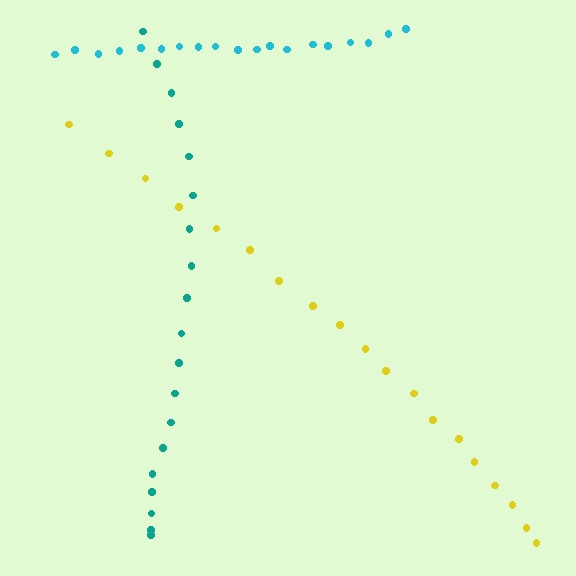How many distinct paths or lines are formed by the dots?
There are 3 distinct paths.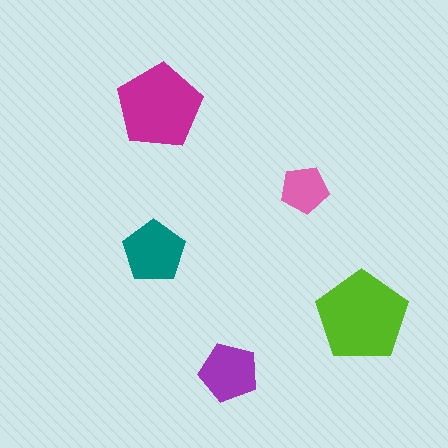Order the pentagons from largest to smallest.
the lime one, the magenta one, the teal one, the purple one, the pink one.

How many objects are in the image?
There are 5 objects in the image.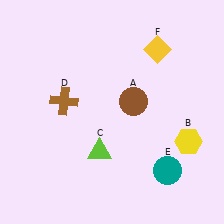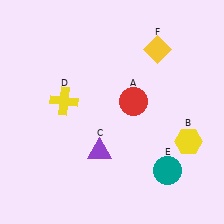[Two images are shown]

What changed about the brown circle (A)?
In Image 1, A is brown. In Image 2, it changed to red.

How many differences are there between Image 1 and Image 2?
There are 3 differences between the two images.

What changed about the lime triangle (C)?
In Image 1, C is lime. In Image 2, it changed to purple.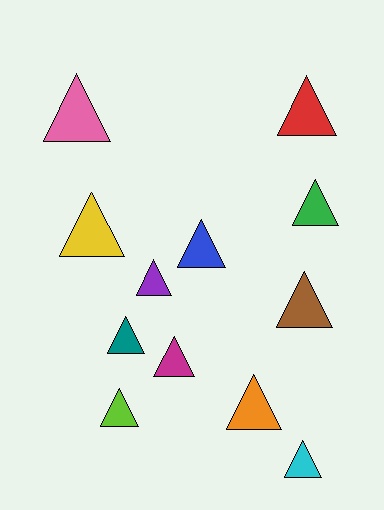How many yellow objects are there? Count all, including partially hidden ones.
There is 1 yellow object.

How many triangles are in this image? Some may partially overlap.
There are 12 triangles.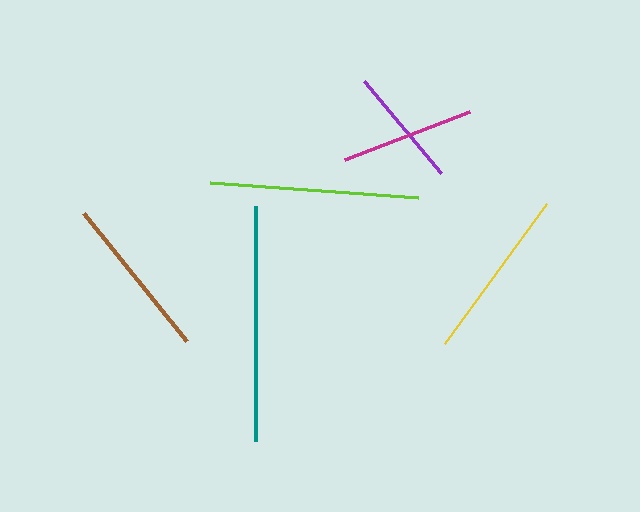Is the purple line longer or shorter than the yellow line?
The yellow line is longer than the purple line.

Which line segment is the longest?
The teal line is the longest at approximately 235 pixels.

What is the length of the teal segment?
The teal segment is approximately 235 pixels long.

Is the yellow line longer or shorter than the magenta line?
The yellow line is longer than the magenta line.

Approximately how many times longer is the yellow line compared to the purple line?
The yellow line is approximately 1.4 times the length of the purple line.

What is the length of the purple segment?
The purple segment is approximately 120 pixels long.